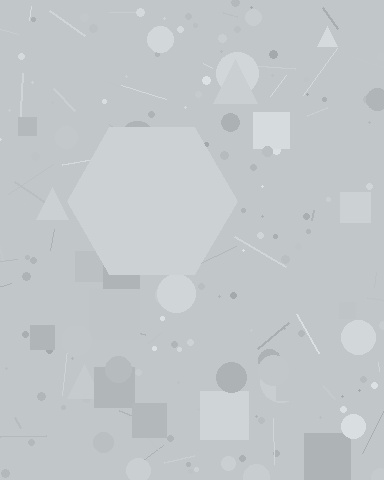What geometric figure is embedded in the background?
A hexagon is embedded in the background.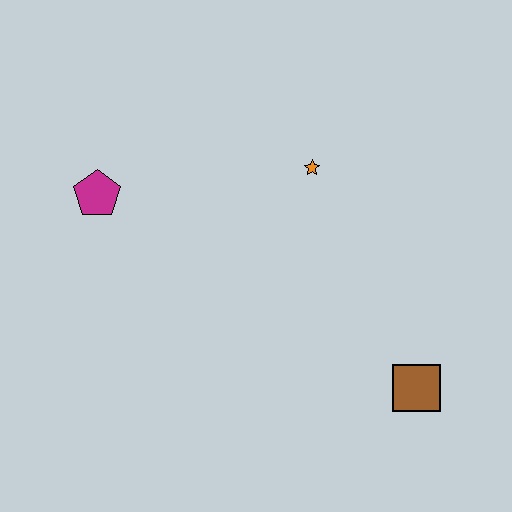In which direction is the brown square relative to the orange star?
The brown square is below the orange star.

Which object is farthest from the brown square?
The magenta pentagon is farthest from the brown square.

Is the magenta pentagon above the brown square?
Yes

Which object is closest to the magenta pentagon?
The orange star is closest to the magenta pentagon.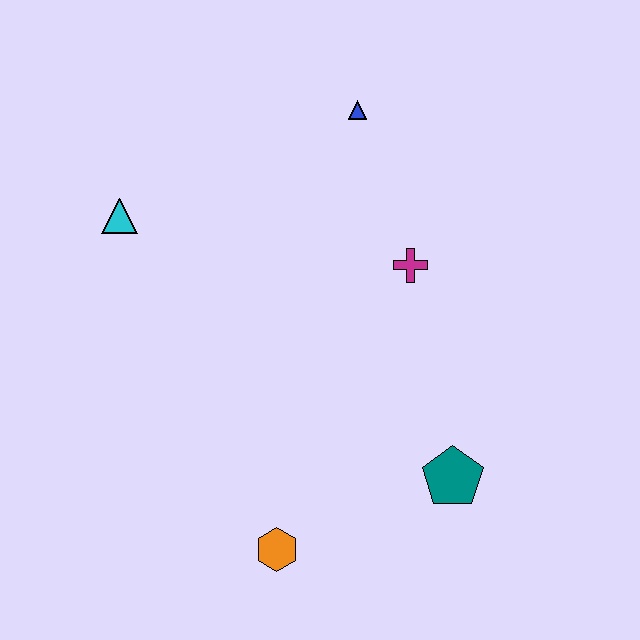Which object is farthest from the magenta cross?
The orange hexagon is farthest from the magenta cross.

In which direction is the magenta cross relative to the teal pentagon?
The magenta cross is above the teal pentagon.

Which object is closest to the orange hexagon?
The teal pentagon is closest to the orange hexagon.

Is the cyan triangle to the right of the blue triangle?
No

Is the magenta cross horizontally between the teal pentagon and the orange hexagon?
Yes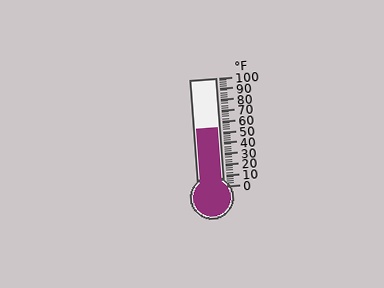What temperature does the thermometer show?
The thermometer shows approximately 54°F.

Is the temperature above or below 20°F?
The temperature is above 20°F.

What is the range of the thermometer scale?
The thermometer scale ranges from 0°F to 100°F.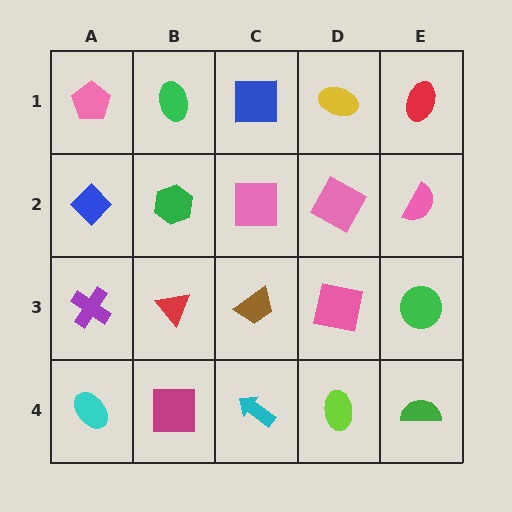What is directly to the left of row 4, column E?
A lime ellipse.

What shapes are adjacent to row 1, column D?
A pink square (row 2, column D), a blue square (row 1, column C), a red ellipse (row 1, column E).